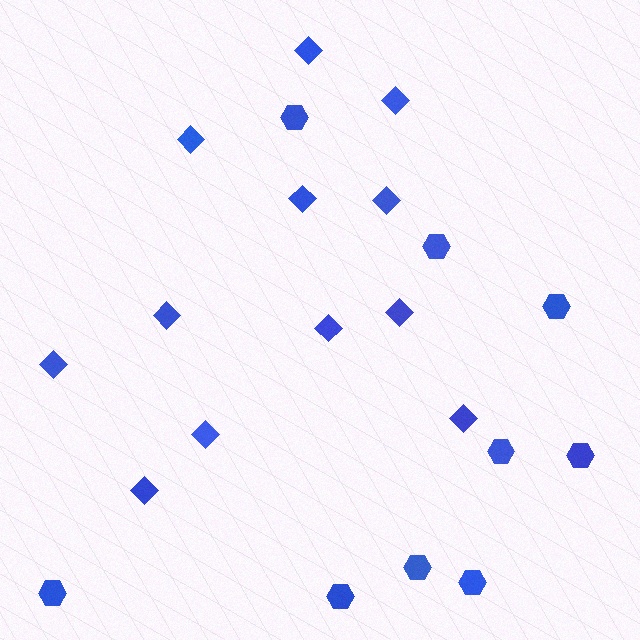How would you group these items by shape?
There are 2 groups: one group of hexagons (9) and one group of diamonds (12).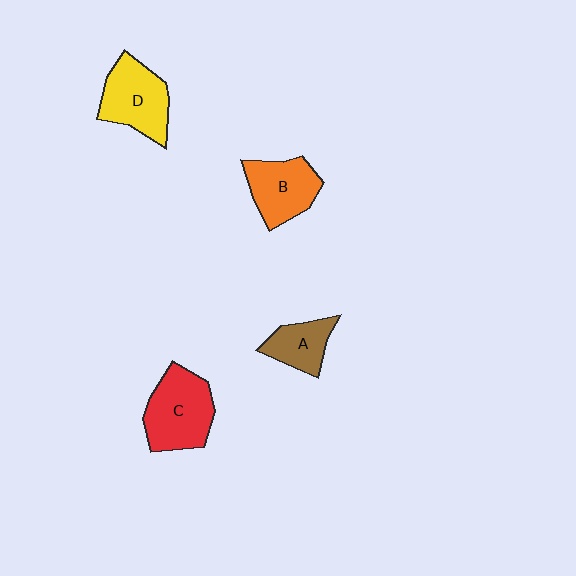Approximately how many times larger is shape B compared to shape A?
Approximately 1.4 times.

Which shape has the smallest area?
Shape A (brown).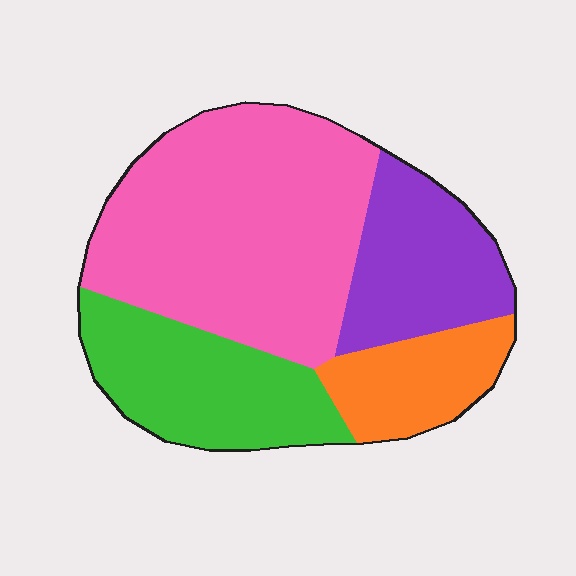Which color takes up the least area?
Orange, at roughly 15%.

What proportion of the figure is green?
Green takes up about one fifth (1/5) of the figure.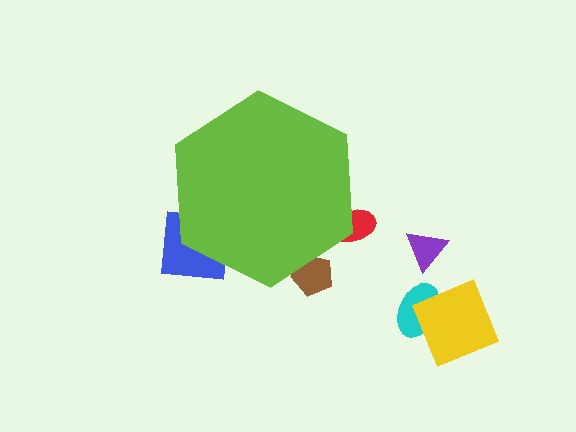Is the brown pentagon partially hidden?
Yes, the brown pentagon is partially hidden behind the lime hexagon.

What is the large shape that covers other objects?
A lime hexagon.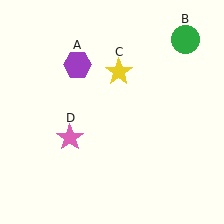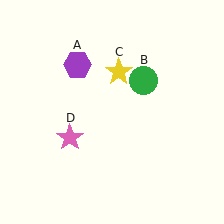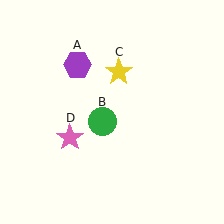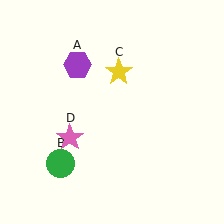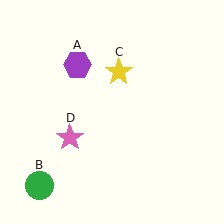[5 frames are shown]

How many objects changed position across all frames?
1 object changed position: green circle (object B).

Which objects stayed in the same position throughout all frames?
Purple hexagon (object A) and yellow star (object C) and pink star (object D) remained stationary.